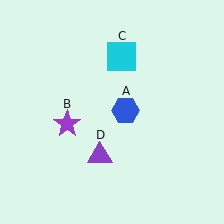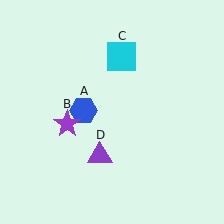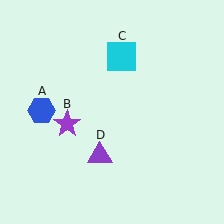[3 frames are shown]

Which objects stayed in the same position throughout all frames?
Purple star (object B) and cyan square (object C) and purple triangle (object D) remained stationary.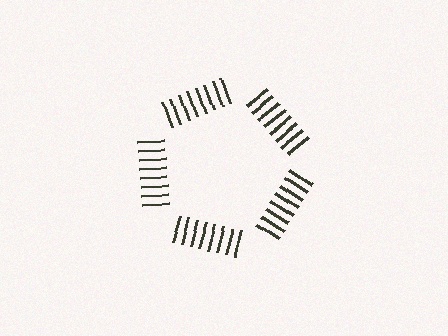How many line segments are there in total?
40 — 8 along each of the 5 edges.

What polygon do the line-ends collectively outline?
An illusory pentagon — the line segments terminate on its edges but no continuous stroke is drawn.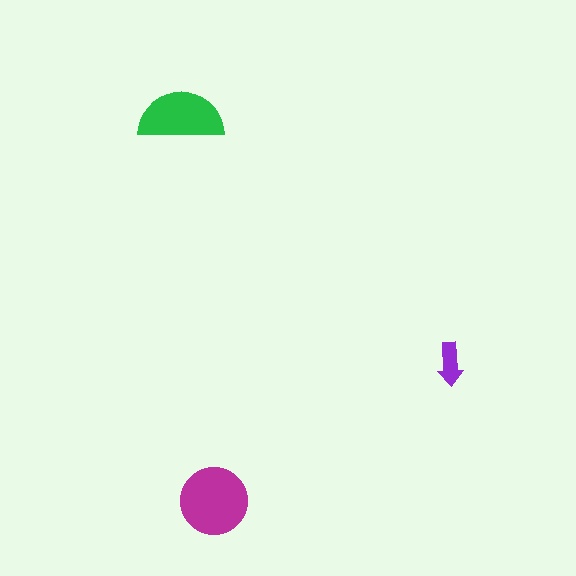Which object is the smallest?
The purple arrow.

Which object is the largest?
The magenta circle.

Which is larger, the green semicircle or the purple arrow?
The green semicircle.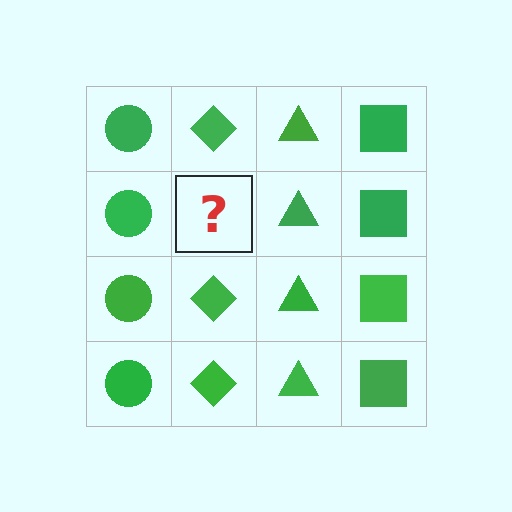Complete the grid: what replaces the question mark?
The question mark should be replaced with a green diamond.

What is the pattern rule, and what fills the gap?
The rule is that each column has a consistent shape. The gap should be filled with a green diamond.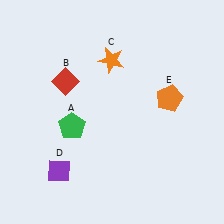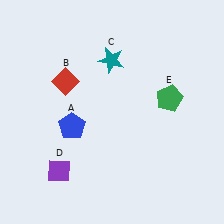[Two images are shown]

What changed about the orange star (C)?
In Image 1, C is orange. In Image 2, it changed to teal.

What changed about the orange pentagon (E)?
In Image 1, E is orange. In Image 2, it changed to green.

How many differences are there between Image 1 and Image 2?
There are 3 differences between the two images.